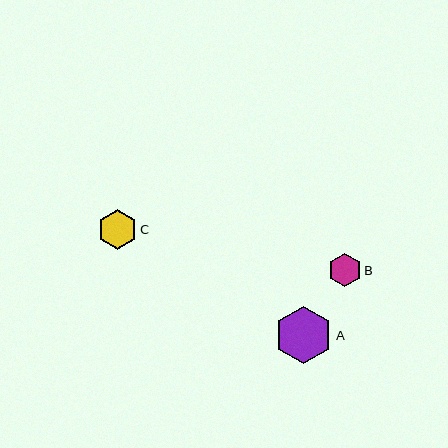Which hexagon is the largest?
Hexagon A is the largest with a size of approximately 58 pixels.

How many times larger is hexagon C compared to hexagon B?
Hexagon C is approximately 1.2 times the size of hexagon B.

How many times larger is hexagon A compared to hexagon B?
Hexagon A is approximately 1.7 times the size of hexagon B.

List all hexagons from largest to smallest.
From largest to smallest: A, C, B.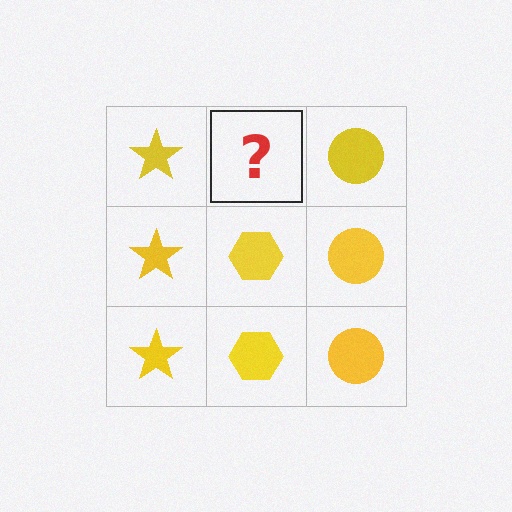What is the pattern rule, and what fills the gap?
The rule is that each column has a consistent shape. The gap should be filled with a yellow hexagon.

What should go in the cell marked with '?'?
The missing cell should contain a yellow hexagon.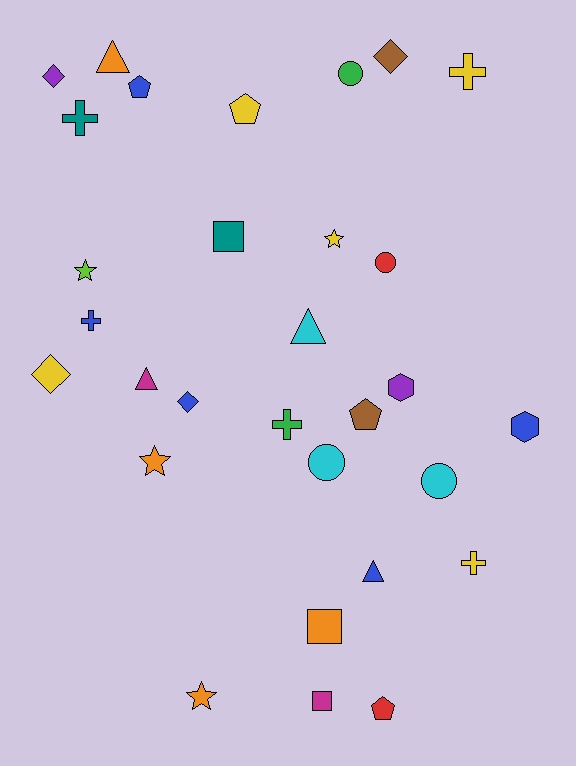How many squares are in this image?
There are 3 squares.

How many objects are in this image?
There are 30 objects.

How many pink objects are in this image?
There are no pink objects.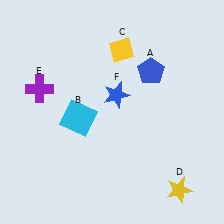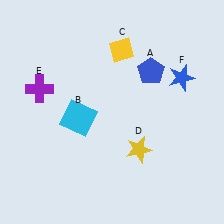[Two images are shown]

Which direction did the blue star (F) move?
The blue star (F) moved right.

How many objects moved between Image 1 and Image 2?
2 objects moved between the two images.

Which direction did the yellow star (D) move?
The yellow star (D) moved up.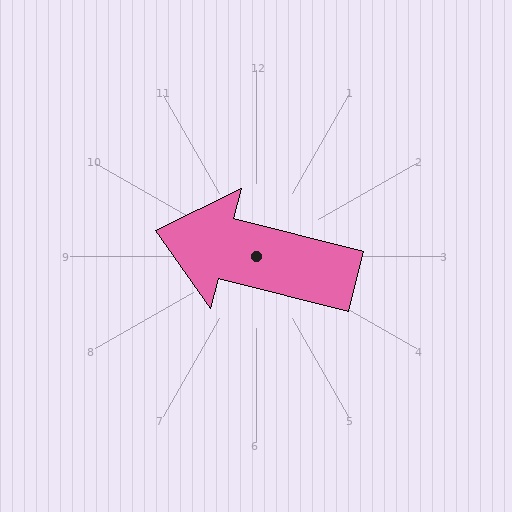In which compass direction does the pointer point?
West.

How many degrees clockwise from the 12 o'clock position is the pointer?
Approximately 284 degrees.